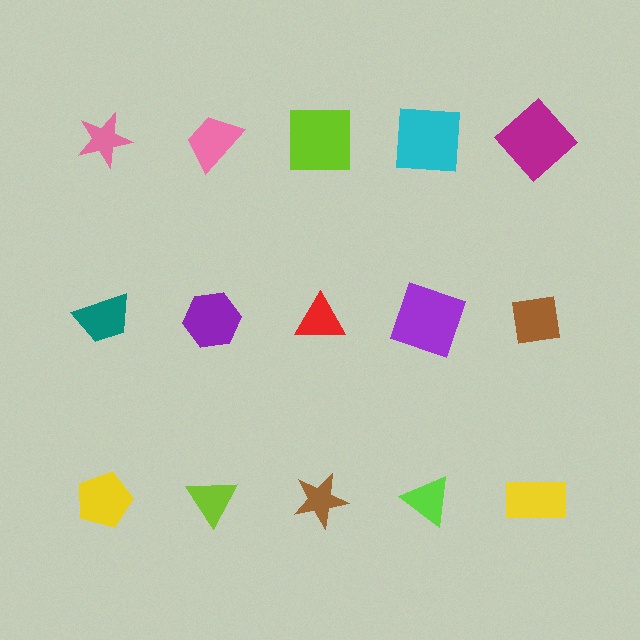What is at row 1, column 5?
A magenta diamond.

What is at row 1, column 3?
A lime square.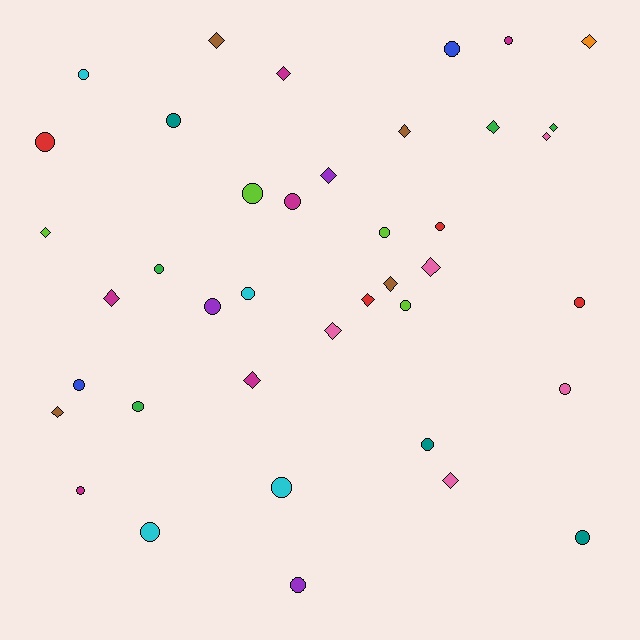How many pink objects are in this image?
There are 5 pink objects.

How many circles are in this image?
There are 23 circles.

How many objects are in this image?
There are 40 objects.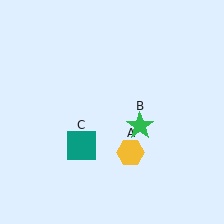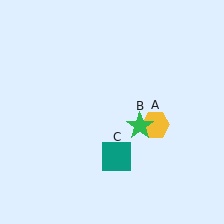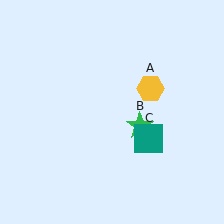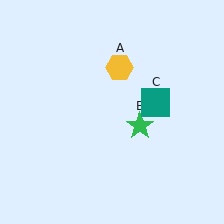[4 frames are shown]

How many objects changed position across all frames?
2 objects changed position: yellow hexagon (object A), teal square (object C).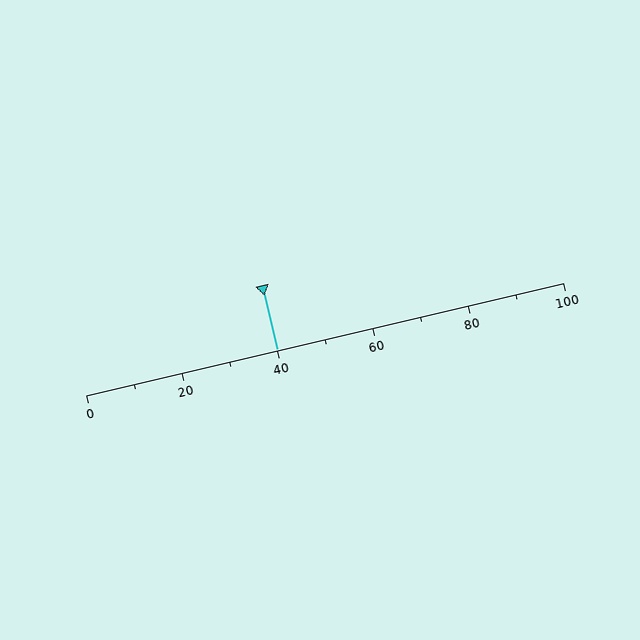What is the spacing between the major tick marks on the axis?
The major ticks are spaced 20 apart.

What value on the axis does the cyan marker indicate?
The marker indicates approximately 40.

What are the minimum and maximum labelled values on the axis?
The axis runs from 0 to 100.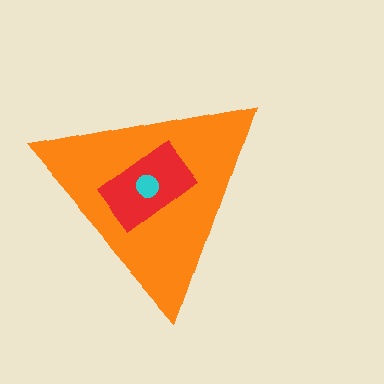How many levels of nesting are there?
3.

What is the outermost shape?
The orange triangle.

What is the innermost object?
The cyan circle.